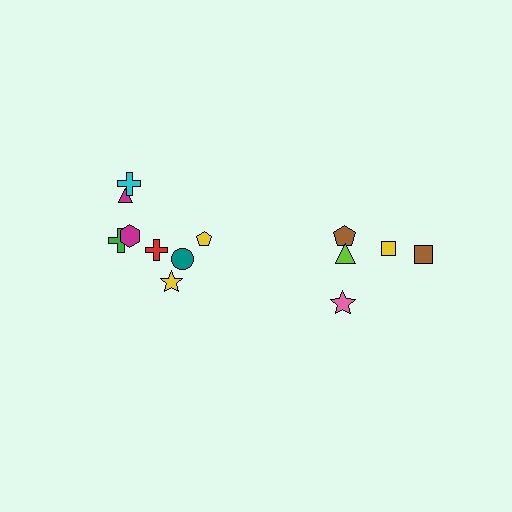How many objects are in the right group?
There are 5 objects.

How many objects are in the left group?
There are 8 objects.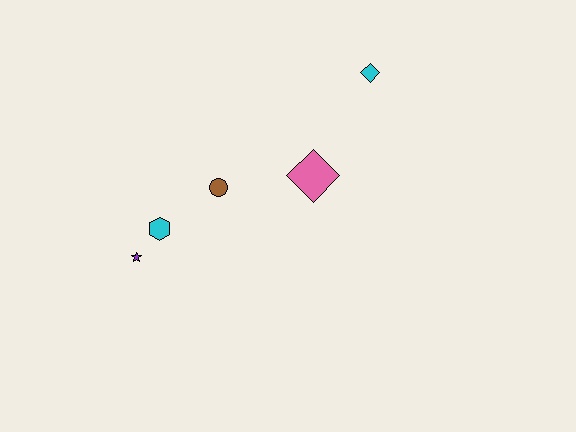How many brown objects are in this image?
There is 1 brown object.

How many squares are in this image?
There are no squares.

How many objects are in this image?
There are 5 objects.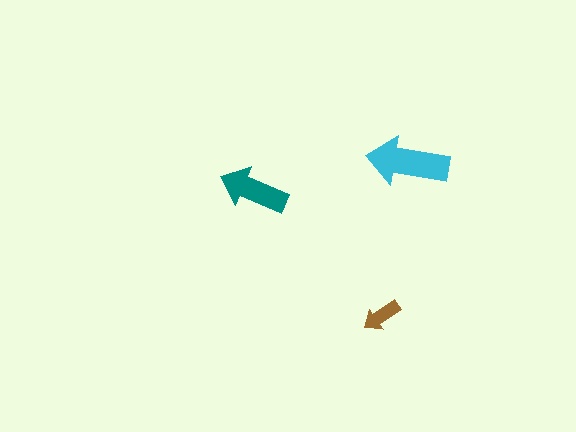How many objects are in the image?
There are 3 objects in the image.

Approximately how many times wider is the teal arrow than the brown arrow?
About 1.5 times wider.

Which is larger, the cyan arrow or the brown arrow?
The cyan one.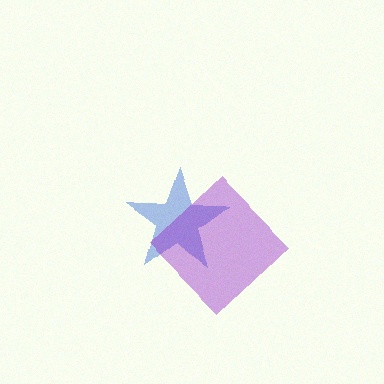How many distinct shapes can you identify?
There are 2 distinct shapes: a blue star, a purple diamond.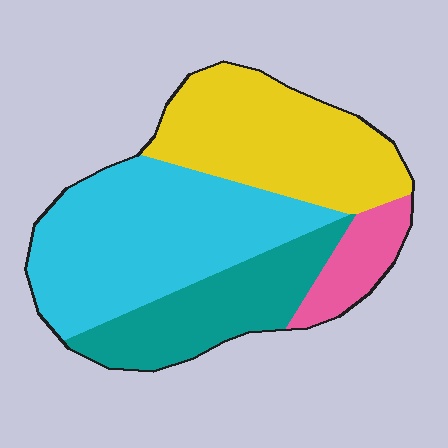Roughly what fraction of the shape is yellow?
Yellow covers about 30% of the shape.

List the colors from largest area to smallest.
From largest to smallest: cyan, yellow, teal, pink.